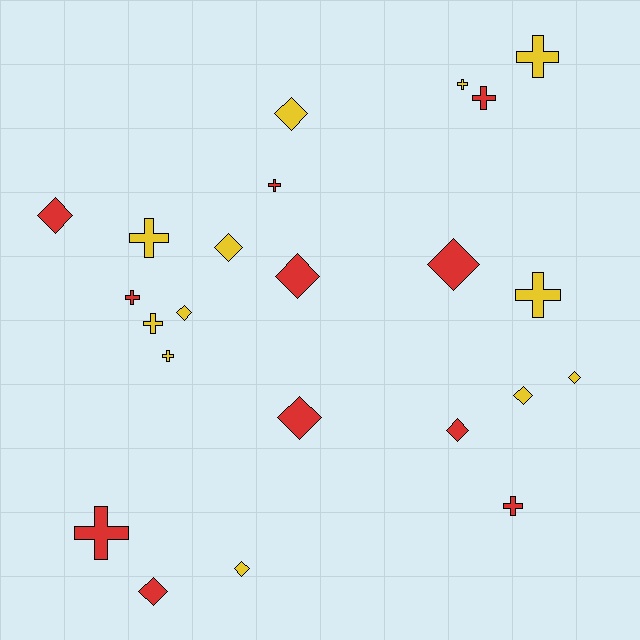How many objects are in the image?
There are 23 objects.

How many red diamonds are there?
There are 6 red diamonds.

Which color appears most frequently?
Yellow, with 12 objects.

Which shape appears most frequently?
Diamond, with 12 objects.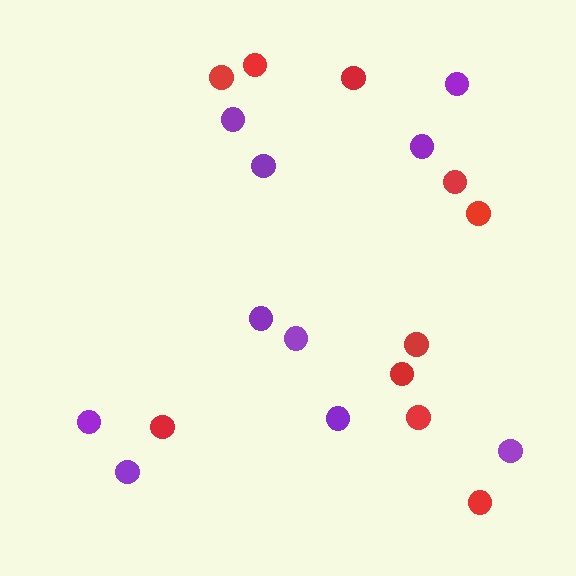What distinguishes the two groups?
There are 2 groups: one group of red circles (10) and one group of purple circles (10).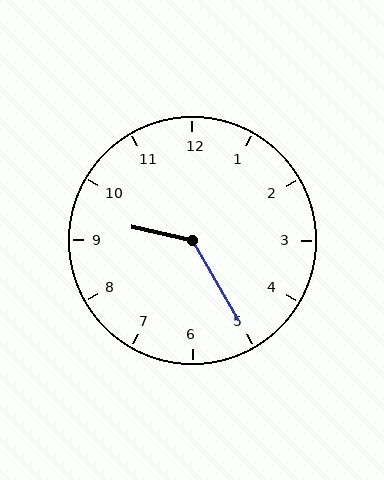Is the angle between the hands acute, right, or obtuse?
It is obtuse.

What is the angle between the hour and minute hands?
Approximately 132 degrees.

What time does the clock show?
9:25.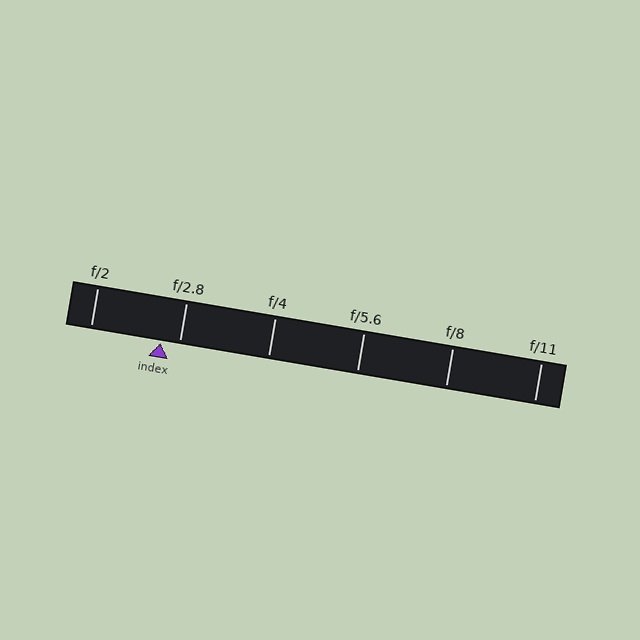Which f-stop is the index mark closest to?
The index mark is closest to f/2.8.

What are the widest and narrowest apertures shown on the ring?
The widest aperture shown is f/2 and the narrowest is f/11.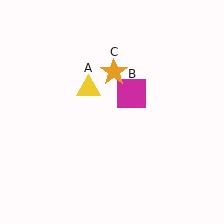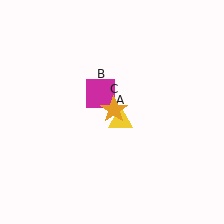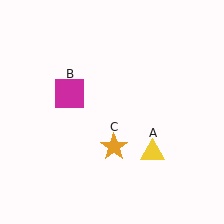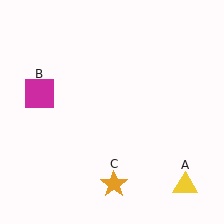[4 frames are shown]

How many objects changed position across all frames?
3 objects changed position: yellow triangle (object A), magenta square (object B), orange star (object C).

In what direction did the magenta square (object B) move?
The magenta square (object B) moved left.